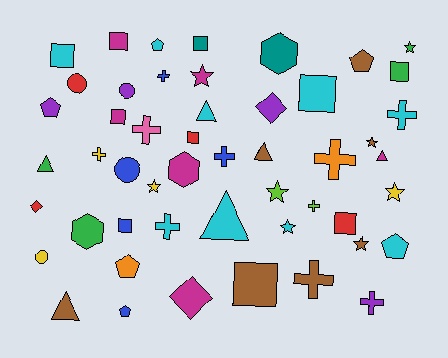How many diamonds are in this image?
There are 3 diamonds.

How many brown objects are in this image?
There are 7 brown objects.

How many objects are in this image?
There are 50 objects.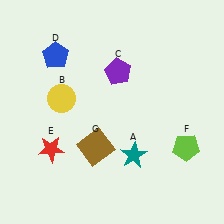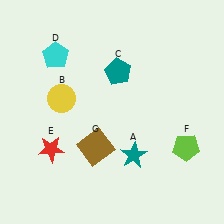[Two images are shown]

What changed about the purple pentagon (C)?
In Image 1, C is purple. In Image 2, it changed to teal.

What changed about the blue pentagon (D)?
In Image 1, D is blue. In Image 2, it changed to cyan.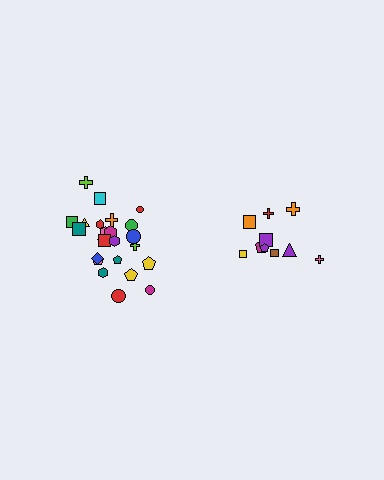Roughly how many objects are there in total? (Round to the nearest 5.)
Roughly 35 objects in total.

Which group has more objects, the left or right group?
The left group.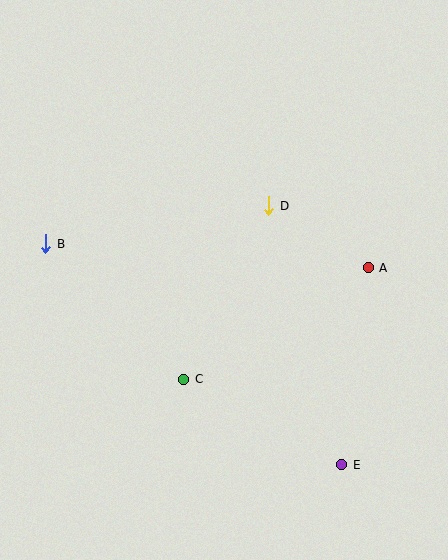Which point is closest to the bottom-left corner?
Point C is closest to the bottom-left corner.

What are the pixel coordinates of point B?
Point B is at (46, 244).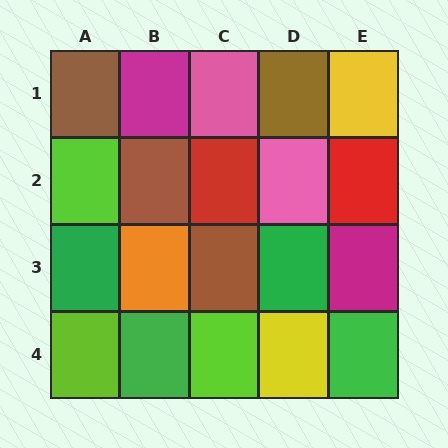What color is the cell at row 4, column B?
Green.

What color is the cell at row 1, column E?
Yellow.